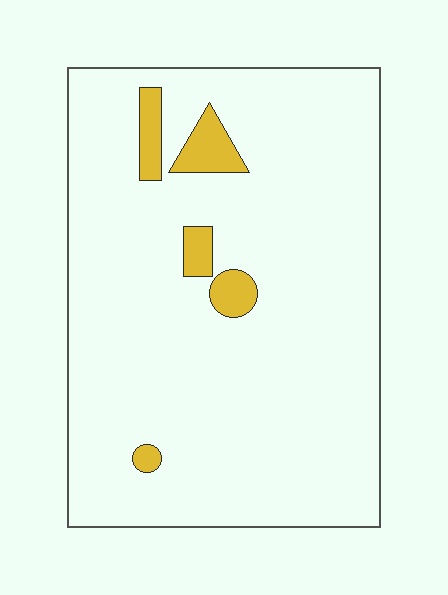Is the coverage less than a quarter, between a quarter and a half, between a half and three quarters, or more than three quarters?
Less than a quarter.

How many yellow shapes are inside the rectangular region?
5.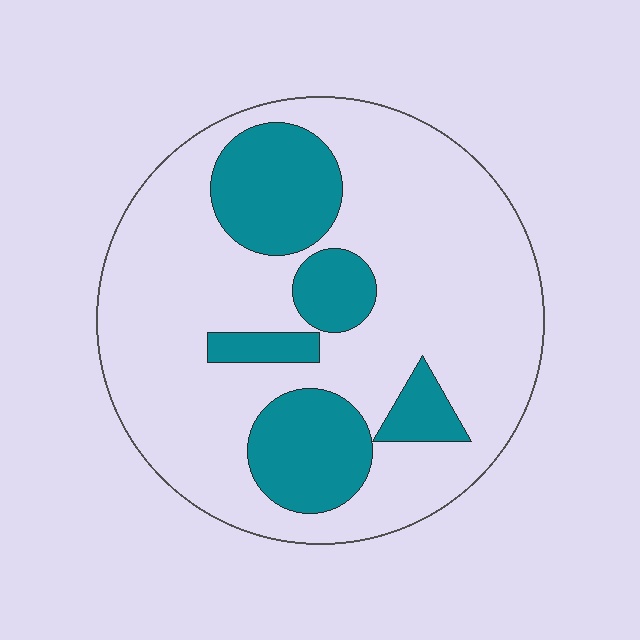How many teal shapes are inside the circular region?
5.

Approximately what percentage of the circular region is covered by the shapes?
Approximately 25%.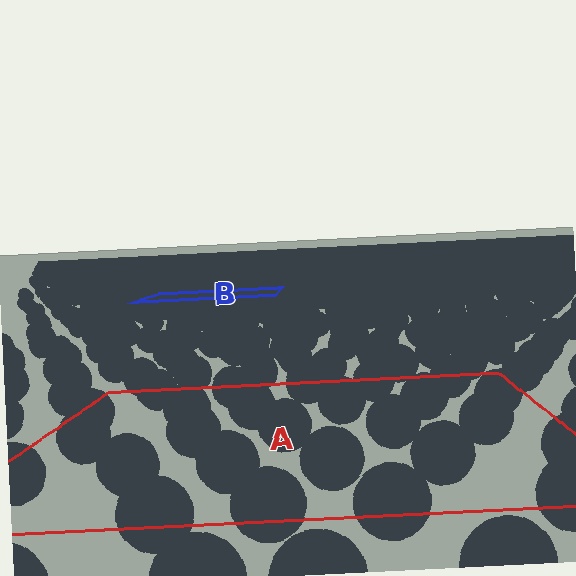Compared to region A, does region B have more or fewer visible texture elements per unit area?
Region B has more texture elements per unit area — they are packed more densely because it is farther away.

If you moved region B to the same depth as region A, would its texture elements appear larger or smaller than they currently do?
They would appear larger. At a closer depth, the same texture elements are projected at a bigger on-screen size.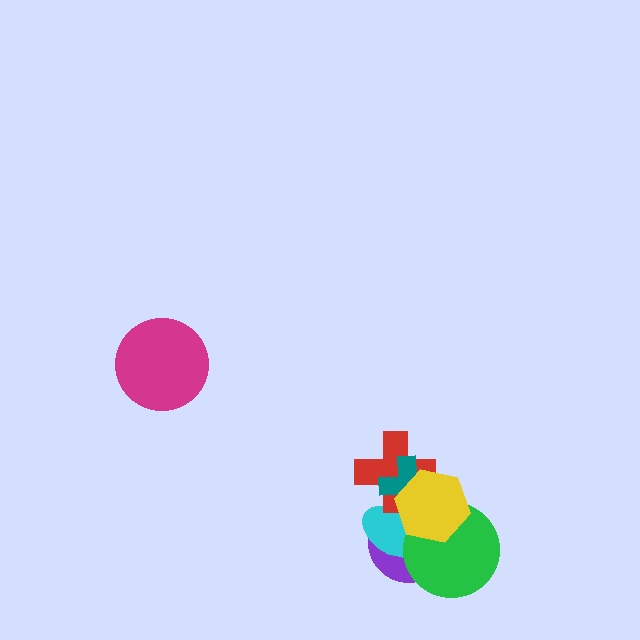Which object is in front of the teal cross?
The yellow hexagon is in front of the teal cross.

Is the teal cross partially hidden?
Yes, it is partially covered by another shape.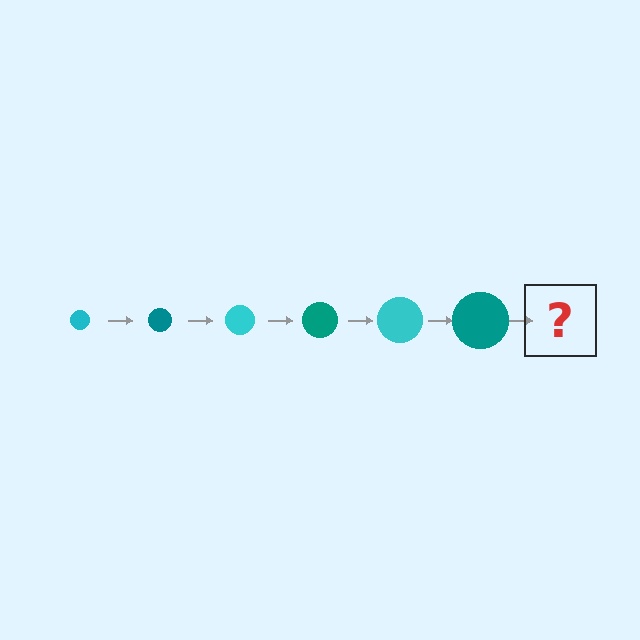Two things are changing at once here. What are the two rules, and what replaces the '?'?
The two rules are that the circle grows larger each step and the color cycles through cyan and teal. The '?' should be a cyan circle, larger than the previous one.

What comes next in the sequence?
The next element should be a cyan circle, larger than the previous one.